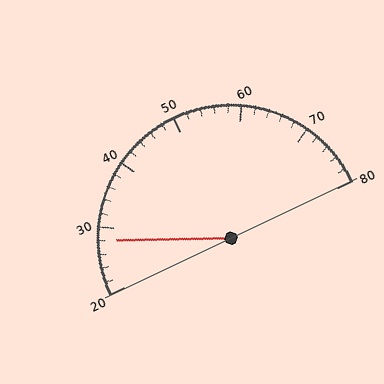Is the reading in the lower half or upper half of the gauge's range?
The reading is in the lower half of the range (20 to 80).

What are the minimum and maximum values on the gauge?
The gauge ranges from 20 to 80.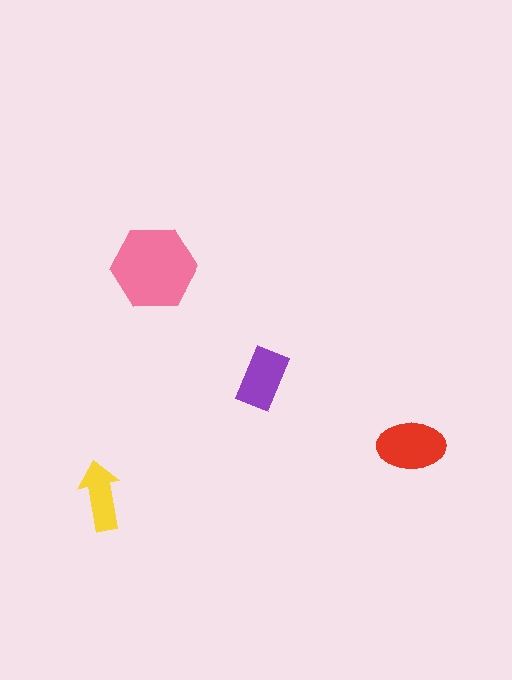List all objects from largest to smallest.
The pink hexagon, the red ellipse, the purple rectangle, the yellow arrow.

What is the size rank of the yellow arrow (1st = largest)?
4th.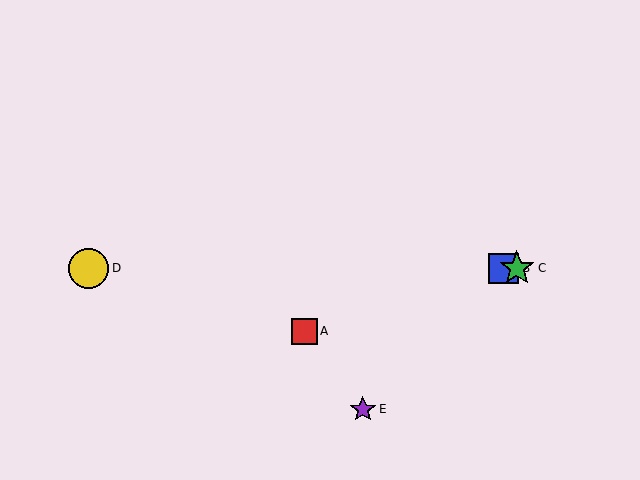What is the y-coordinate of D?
Object D is at y≈268.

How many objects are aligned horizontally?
3 objects (B, C, D) are aligned horizontally.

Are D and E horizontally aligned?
No, D is at y≈268 and E is at y≈409.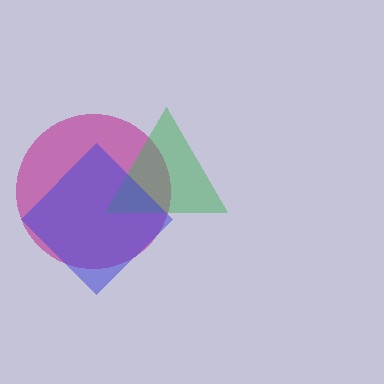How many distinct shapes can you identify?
There are 3 distinct shapes: a magenta circle, a green triangle, a blue diamond.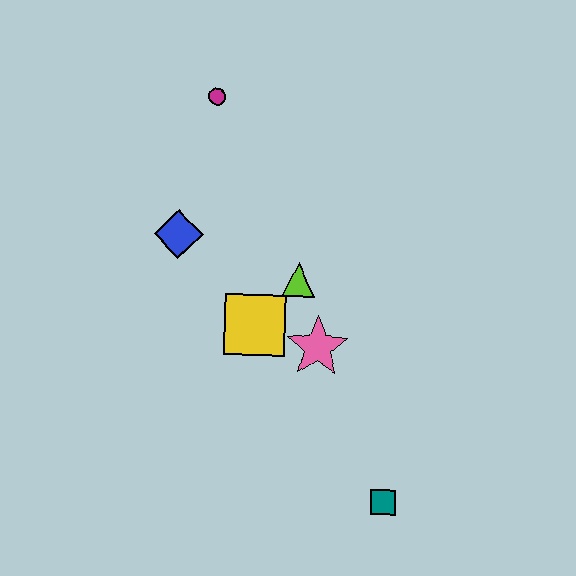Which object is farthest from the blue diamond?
The teal square is farthest from the blue diamond.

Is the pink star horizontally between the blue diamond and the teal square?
Yes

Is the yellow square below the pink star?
No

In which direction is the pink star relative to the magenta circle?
The pink star is below the magenta circle.